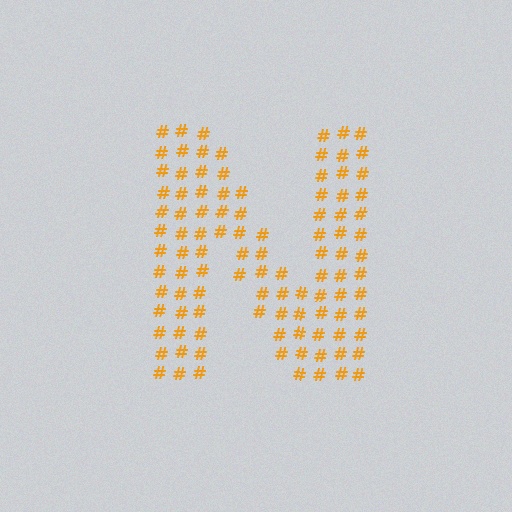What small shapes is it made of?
It is made of small hash symbols.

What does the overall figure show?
The overall figure shows the letter N.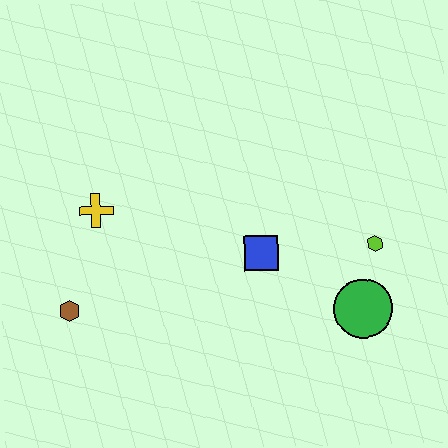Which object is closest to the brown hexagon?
The yellow cross is closest to the brown hexagon.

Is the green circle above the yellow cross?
No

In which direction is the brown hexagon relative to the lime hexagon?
The brown hexagon is to the left of the lime hexagon.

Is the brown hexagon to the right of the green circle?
No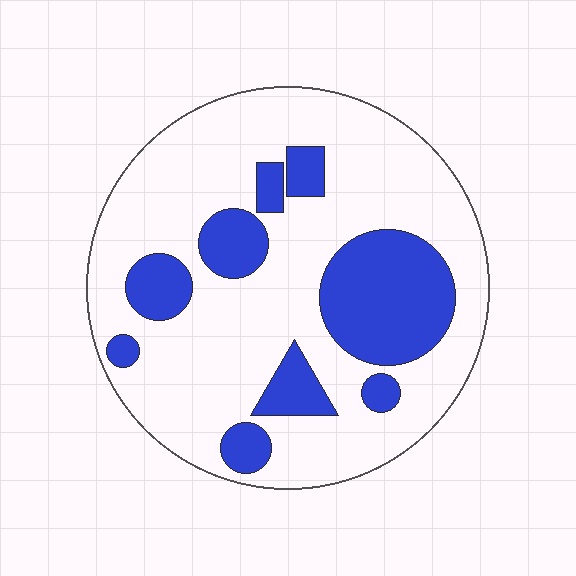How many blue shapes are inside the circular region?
9.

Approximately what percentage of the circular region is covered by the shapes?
Approximately 25%.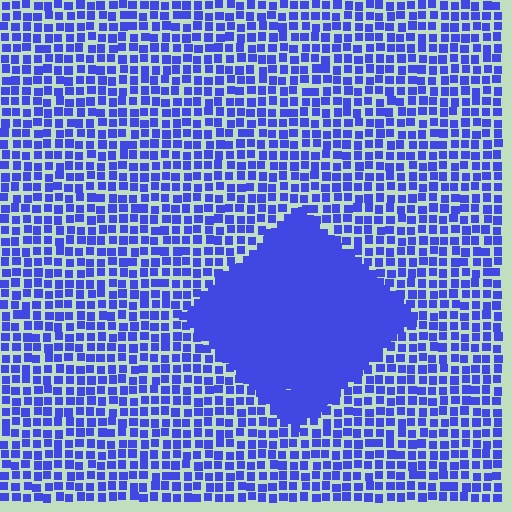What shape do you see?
I see a diamond.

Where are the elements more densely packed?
The elements are more densely packed inside the diamond boundary.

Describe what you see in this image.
The image contains small blue elements arranged at two different densities. A diamond-shaped region is visible where the elements are more densely packed than the surrounding area.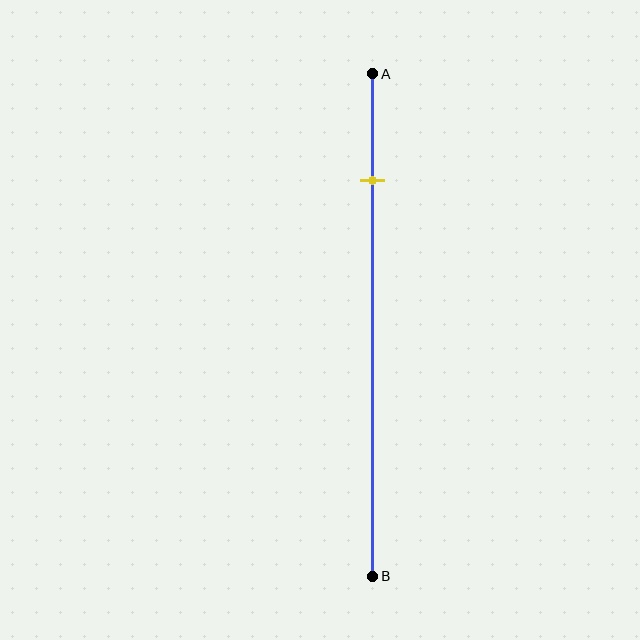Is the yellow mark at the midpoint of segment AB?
No, the mark is at about 20% from A, not at the 50% midpoint.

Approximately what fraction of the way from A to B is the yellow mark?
The yellow mark is approximately 20% of the way from A to B.